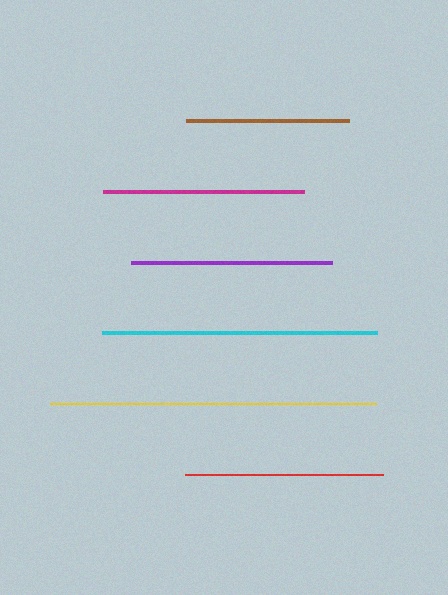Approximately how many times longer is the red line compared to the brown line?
The red line is approximately 1.2 times the length of the brown line.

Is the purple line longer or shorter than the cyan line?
The cyan line is longer than the purple line.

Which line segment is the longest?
The yellow line is the longest at approximately 327 pixels.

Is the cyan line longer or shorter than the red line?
The cyan line is longer than the red line.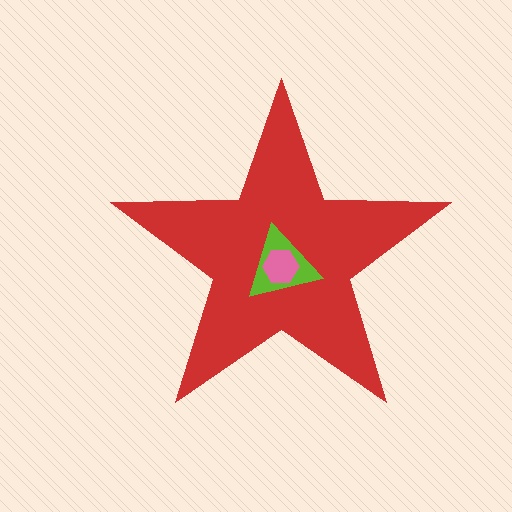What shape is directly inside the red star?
The lime triangle.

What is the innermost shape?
The pink hexagon.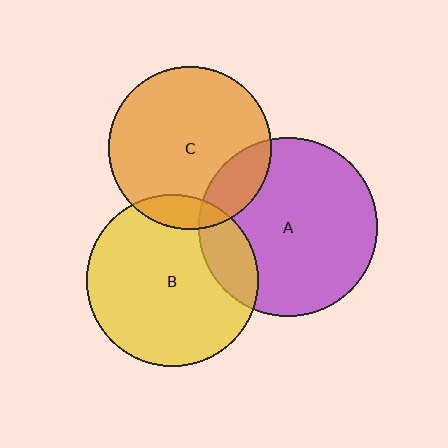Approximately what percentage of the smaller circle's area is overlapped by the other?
Approximately 10%.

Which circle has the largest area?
Circle A (purple).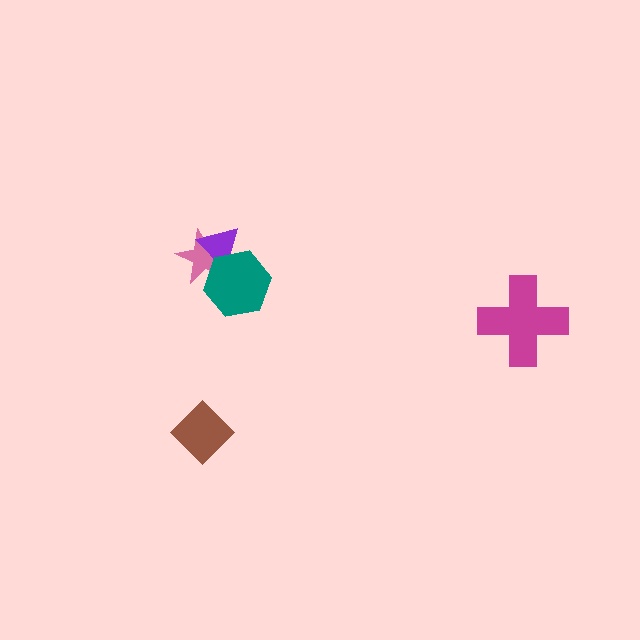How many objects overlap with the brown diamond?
0 objects overlap with the brown diamond.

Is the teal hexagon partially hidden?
No, no other shape covers it.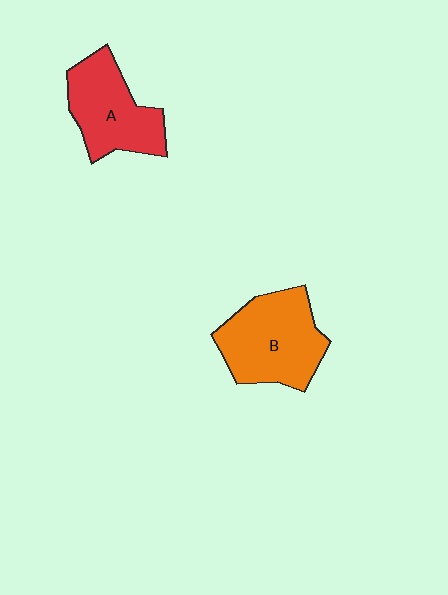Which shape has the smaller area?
Shape A (red).